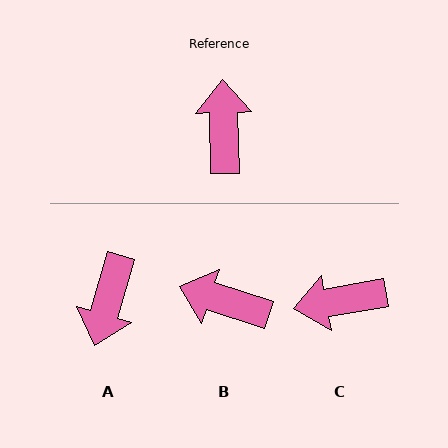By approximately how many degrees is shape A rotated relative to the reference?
Approximately 162 degrees counter-clockwise.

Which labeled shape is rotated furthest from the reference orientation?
A, about 162 degrees away.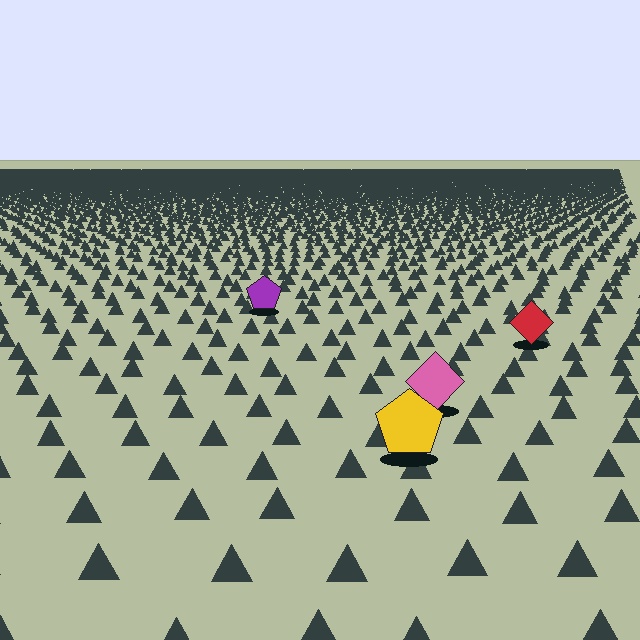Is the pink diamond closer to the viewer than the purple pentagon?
Yes. The pink diamond is closer — you can tell from the texture gradient: the ground texture is coarser near it.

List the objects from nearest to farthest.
From nearest to farthest: the yellow pentagon, the pink diamond, the red diamond, the purple pentagon.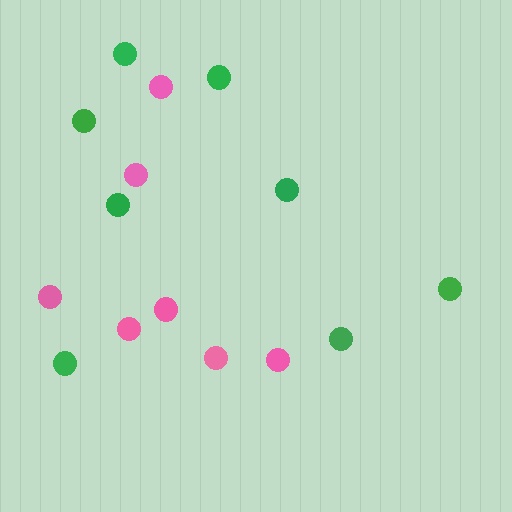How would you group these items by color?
There are 2 groups: one group of pink circles (7) and one group of green circles (8).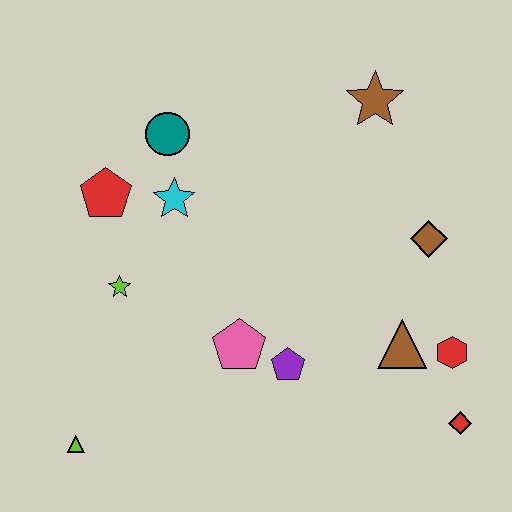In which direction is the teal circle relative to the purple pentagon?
The teal circle is above the purple pentagon.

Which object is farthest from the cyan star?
The red diamond is farthest from the cyan star.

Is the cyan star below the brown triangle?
No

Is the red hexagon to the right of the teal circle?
Yes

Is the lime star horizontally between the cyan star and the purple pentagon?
No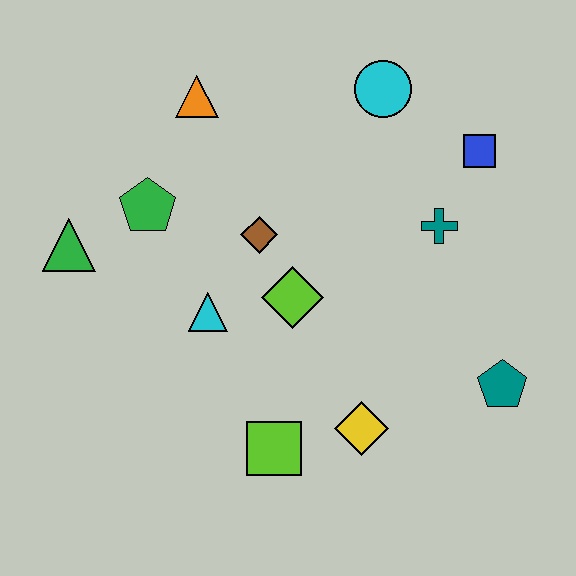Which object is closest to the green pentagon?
The green triangle is closest to the green pentagon.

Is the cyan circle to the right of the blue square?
No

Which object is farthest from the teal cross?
The green triangle is farthest from the teal cross.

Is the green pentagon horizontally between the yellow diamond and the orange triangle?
No